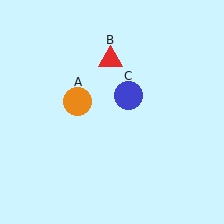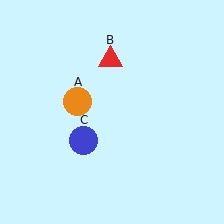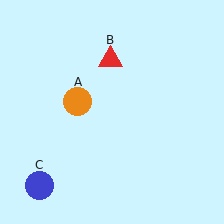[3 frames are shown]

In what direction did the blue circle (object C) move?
The blue circle (object C) moved down and to the left.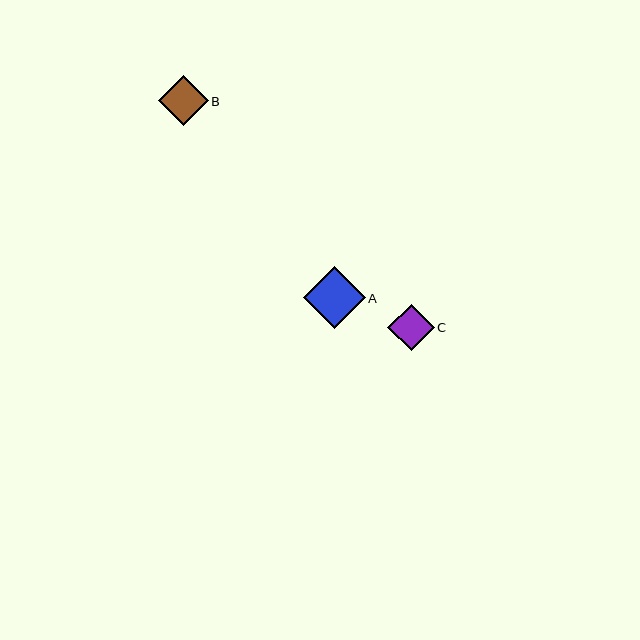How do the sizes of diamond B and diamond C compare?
Diamond B and diamond C are approximately the same size.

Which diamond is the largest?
Diamond A is the largest with a size of approximately 62 pixels.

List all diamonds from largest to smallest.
From largest to smallest: A, B, C.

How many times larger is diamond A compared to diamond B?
Diamond A is approximately 1.2 times the size of diamond B.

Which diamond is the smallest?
Diamond C is the smallest with a size of approximately 46 pixels.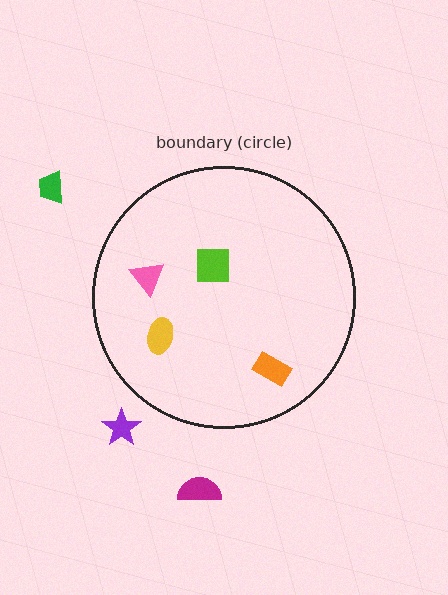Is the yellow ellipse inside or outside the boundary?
Inside.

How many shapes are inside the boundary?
4 inside, 3 outside.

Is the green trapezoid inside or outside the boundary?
Outside.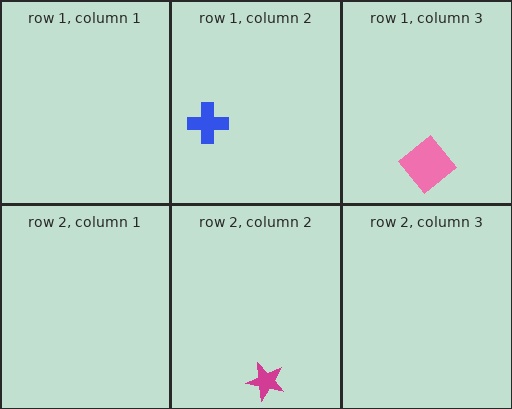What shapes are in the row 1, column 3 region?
The pink diamond.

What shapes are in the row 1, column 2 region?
The blue cross.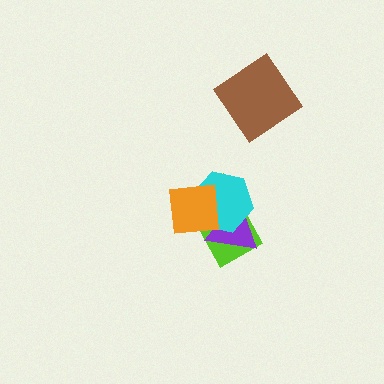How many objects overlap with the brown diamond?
0 objects overlap with the brown diamond.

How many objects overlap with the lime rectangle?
3 objects overlap with the lime rectangle.